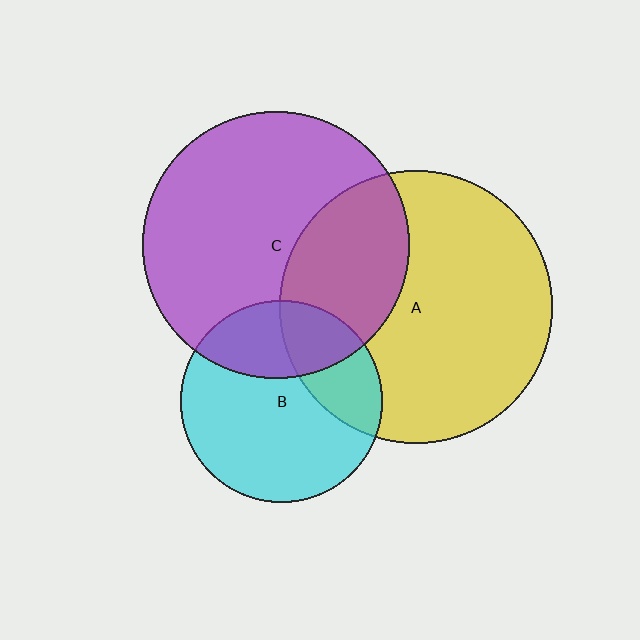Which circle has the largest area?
Circle A (yellow).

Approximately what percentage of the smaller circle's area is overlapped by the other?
Approximately 30%.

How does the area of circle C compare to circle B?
Approximately 1.7 times.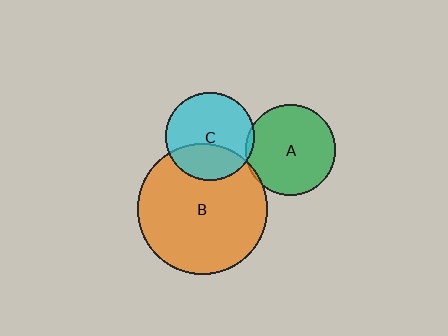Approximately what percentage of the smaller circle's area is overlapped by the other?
Approximately 35%.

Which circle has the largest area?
Circle B (orange).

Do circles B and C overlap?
Yes.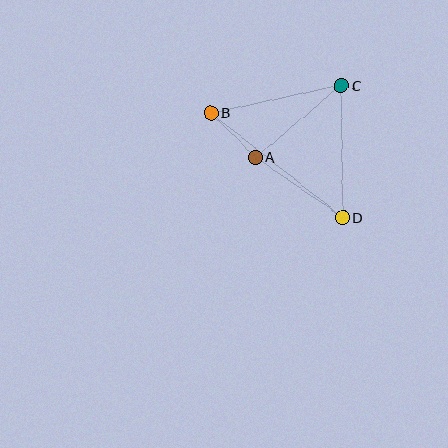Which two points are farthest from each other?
Points B and D are farthest from each other.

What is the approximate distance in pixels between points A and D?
The distance between A and D is approximately 106 pixels.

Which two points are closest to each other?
Points A and B are closest to each other.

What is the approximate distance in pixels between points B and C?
The distance between B and C is approximately 133 pixels.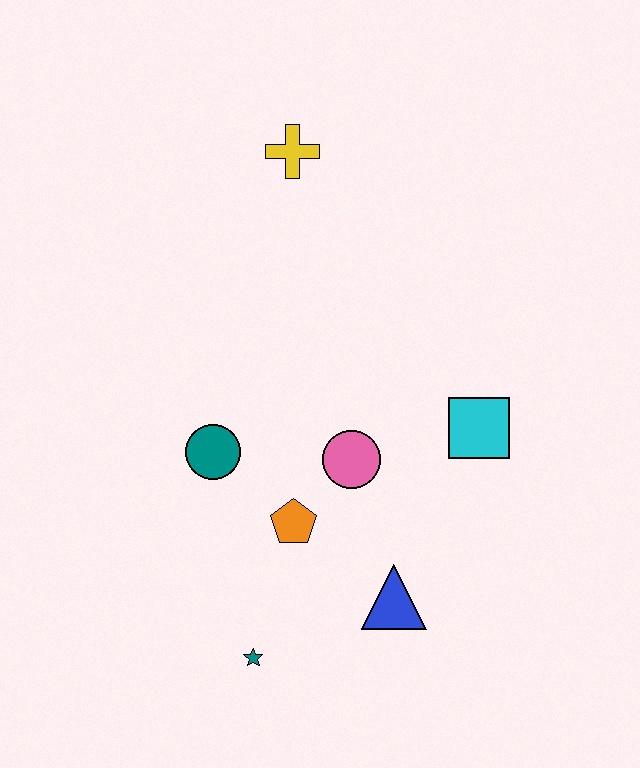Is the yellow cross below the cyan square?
No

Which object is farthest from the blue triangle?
The yellow cross is farthest from the blue triangle.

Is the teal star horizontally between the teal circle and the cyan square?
Yes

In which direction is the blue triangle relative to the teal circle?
The blue triangle is to the right of the teal circle.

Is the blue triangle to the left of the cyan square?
Yes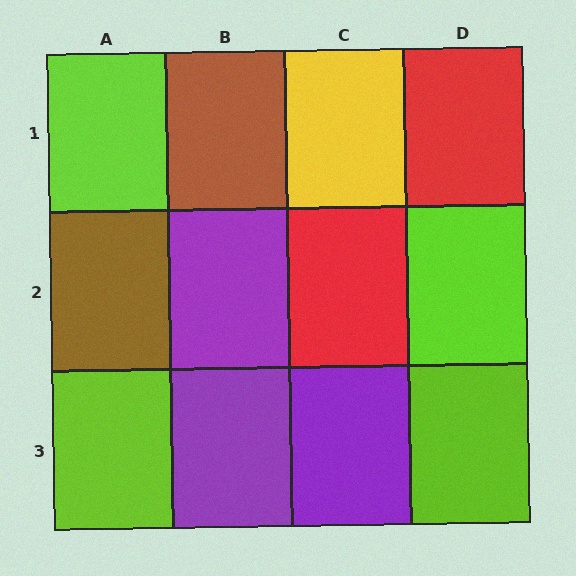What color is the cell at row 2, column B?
Purple.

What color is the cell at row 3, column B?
Purple.